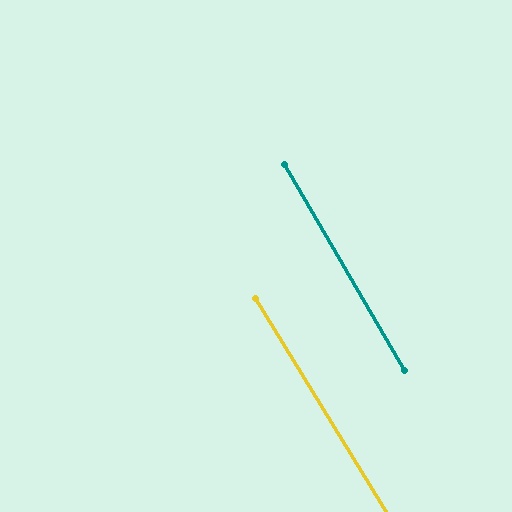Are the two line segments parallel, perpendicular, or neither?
Parallel — their directions differ by only 1.5°.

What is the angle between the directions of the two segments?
Approximately 2 degrees.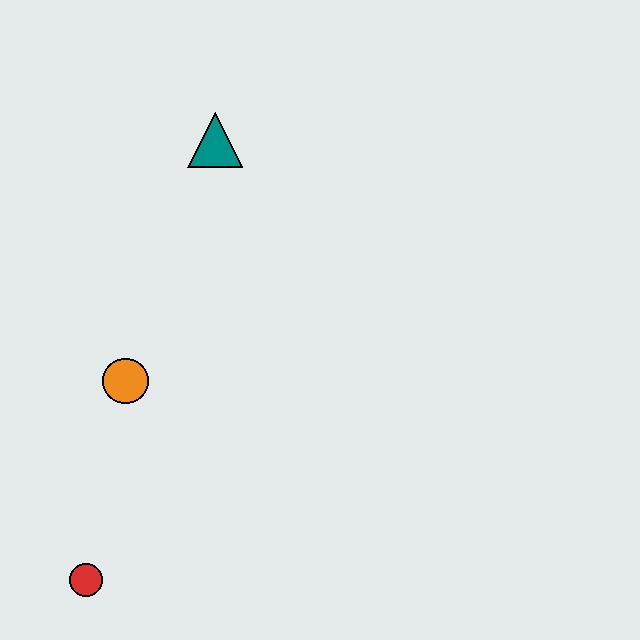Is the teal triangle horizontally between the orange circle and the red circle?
No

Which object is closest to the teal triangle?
The orange circle is closest to the teal triangle.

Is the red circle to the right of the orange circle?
No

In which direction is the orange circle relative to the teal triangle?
The orange circle is below the teal triangle.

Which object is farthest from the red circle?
The teal triangle is farthest from the red circle.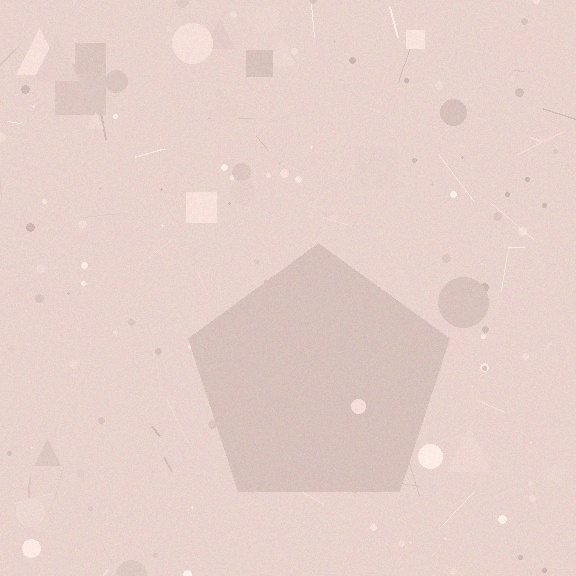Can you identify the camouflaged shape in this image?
The camouflaged shape is a pentagon.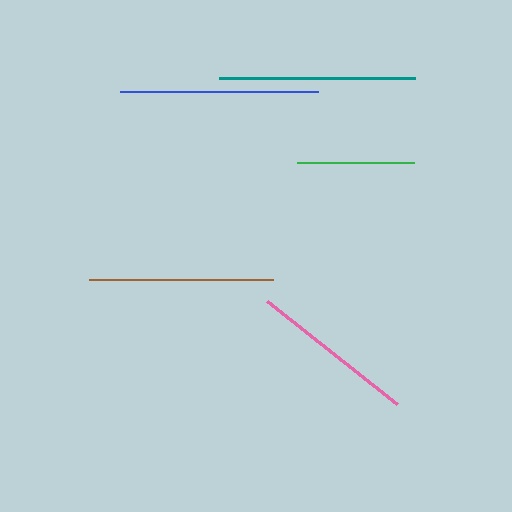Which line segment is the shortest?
The green line is the shortest at approximately 117 pixels.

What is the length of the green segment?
The green segment is approximately 117 pixels long.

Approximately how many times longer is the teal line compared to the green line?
The teal line is approximately 1.7 times the length of the green line.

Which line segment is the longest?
The blue line is the longest at approximately 198 pixels.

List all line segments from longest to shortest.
From longest to shortest: blue, teal, brown, pink, green.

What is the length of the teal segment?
The teal segment is approximately 197 pixels long.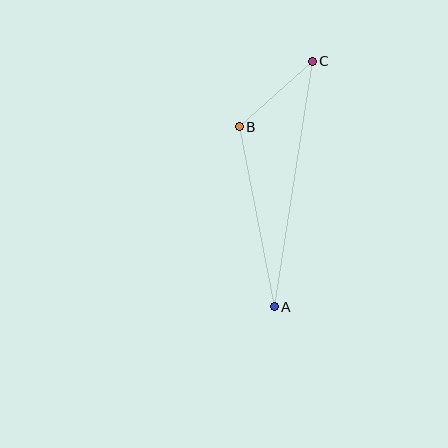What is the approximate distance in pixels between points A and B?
The distance between A and B is approximately 183 pixels.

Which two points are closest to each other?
Points B and C are closest to each other.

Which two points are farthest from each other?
Points A and C are farthest from each other.